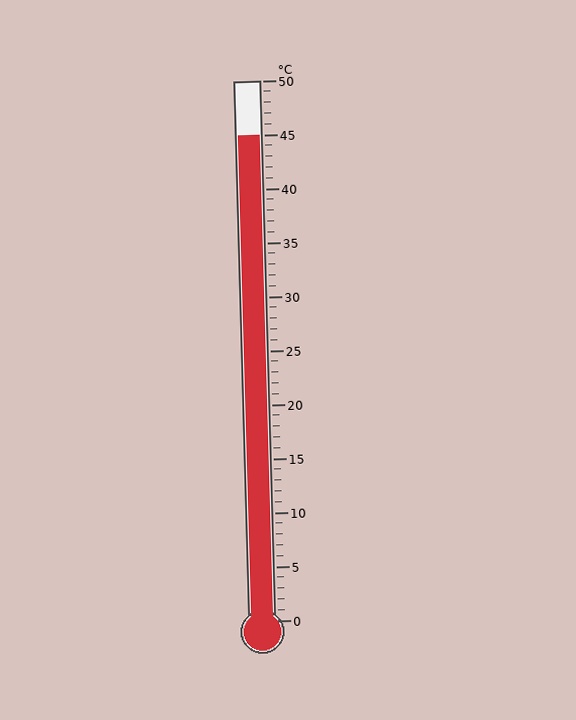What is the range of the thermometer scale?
The thermometer scale ranges from 0°C to 50°C.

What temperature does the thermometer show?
The thermometer shows approximately 45°C.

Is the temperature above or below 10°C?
The temperature is above 10°C.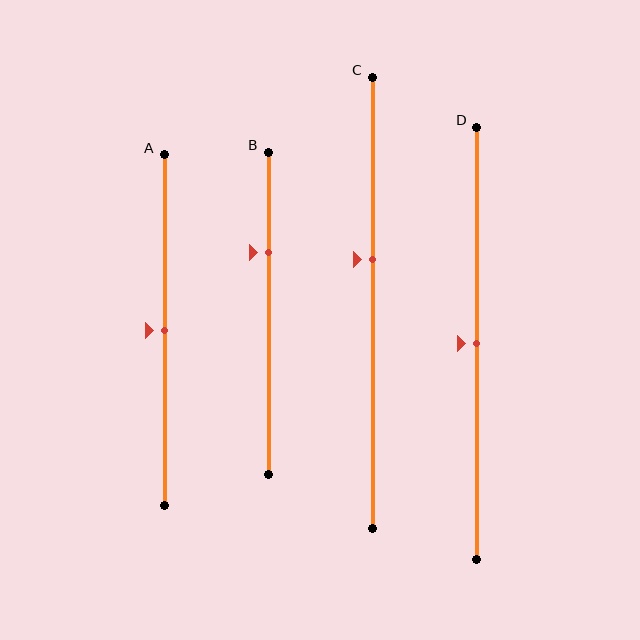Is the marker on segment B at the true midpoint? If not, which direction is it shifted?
No, the marker on segment B is shifted upward by about 19% of the segment length.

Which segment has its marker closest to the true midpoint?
Segment A has its marker closest to the true midpoint.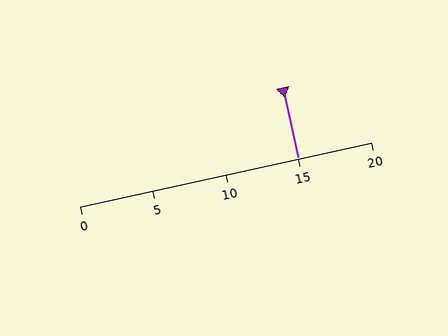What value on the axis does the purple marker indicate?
The marker indicates approximately 15.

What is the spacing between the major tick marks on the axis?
The major ticks are spaced 5 apart.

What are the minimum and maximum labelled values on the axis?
The axis runs from 0 to 20.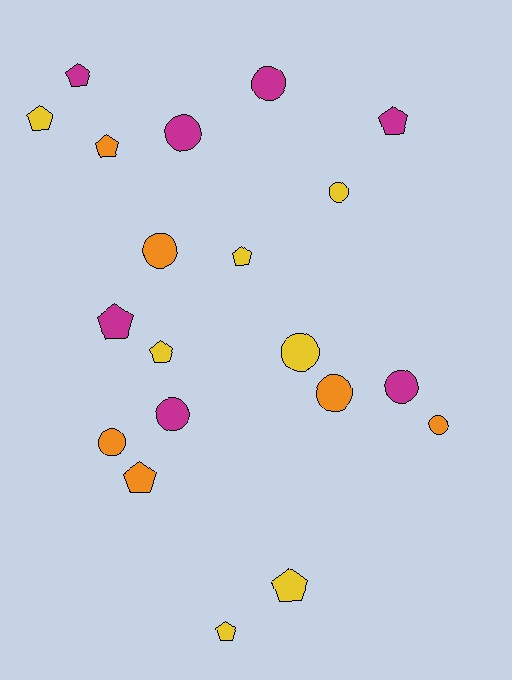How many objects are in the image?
There are 20 objects.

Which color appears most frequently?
Magenta, with 7 objects.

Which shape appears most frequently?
Circle, with 10 objects.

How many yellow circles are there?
There are 2 yellow circles.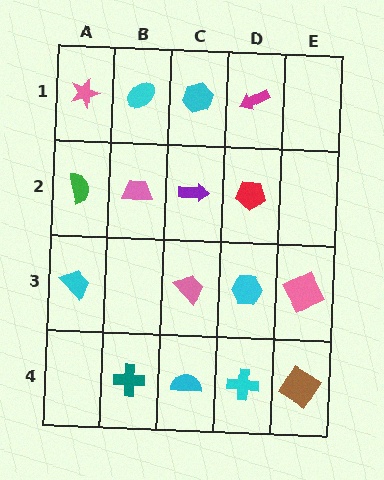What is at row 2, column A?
A green semicircle.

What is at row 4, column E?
A brown diamond.